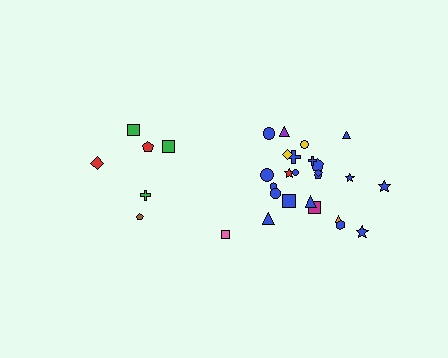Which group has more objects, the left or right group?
The right group.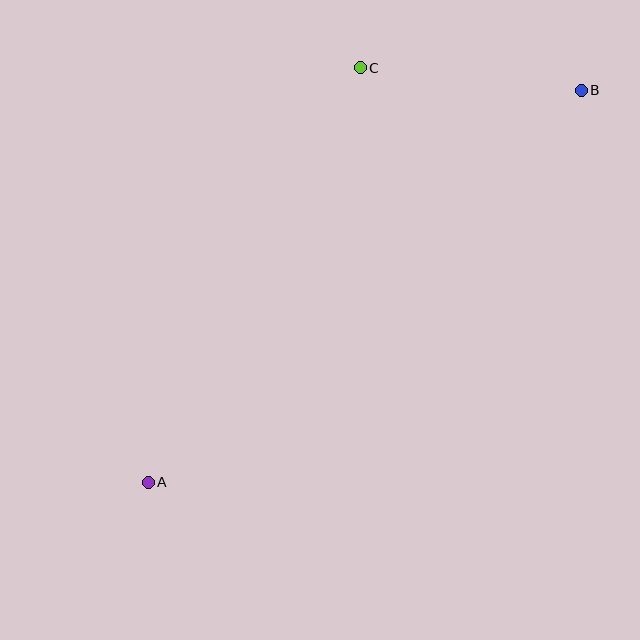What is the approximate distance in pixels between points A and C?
The distance between A and C is approximately 465 pixels.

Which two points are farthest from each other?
Points A and B are farthest from each other.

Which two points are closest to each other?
Points B and C are closest to each other.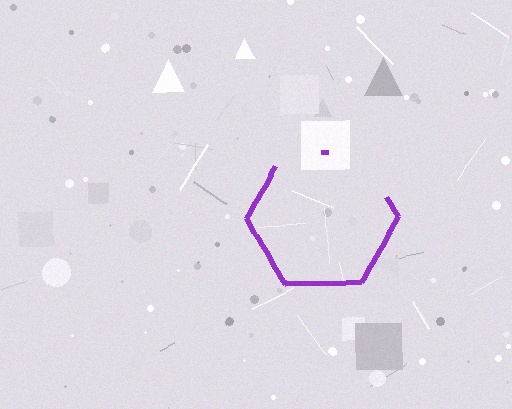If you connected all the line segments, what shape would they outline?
They would outline a hexagon.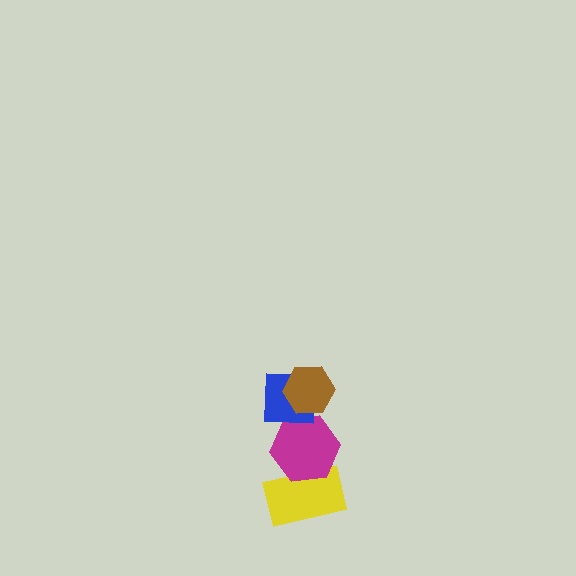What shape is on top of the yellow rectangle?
The magenta hexagon is on top of the yellow rectangle.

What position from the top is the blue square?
The blue square is 2nd from the top.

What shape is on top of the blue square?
The brown hexagon is on top of the blue square.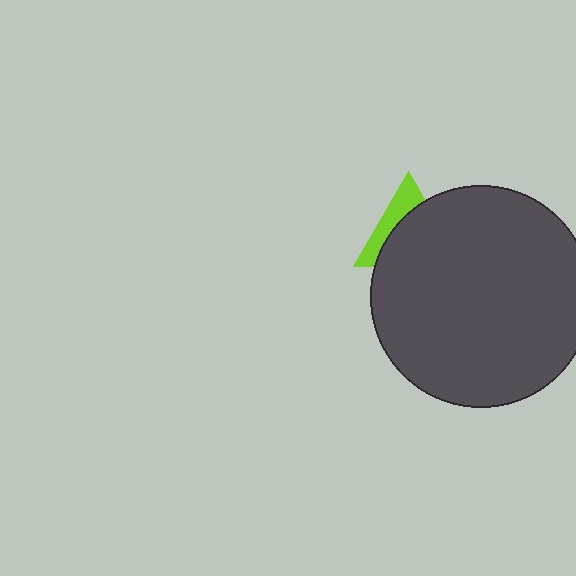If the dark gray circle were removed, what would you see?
You would see the complete lime triangle.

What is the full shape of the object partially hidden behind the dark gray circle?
The partially hidden object is a lime triangle.